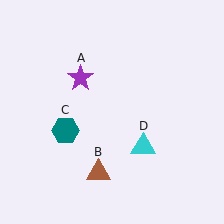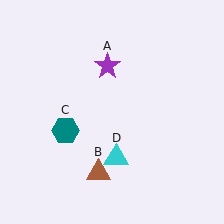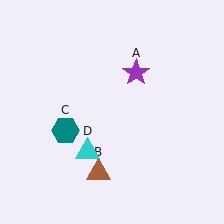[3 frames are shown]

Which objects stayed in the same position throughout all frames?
Brown triangle (object B) and teal hexagon (object C) remained stationary.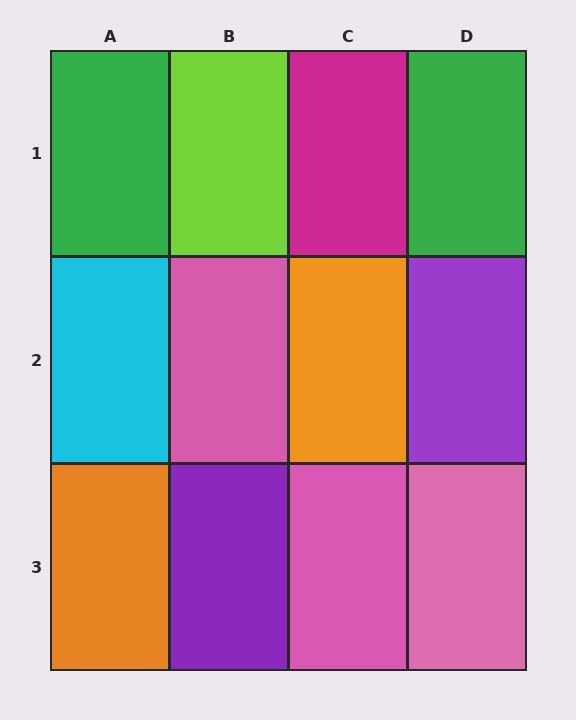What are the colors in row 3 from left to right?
Orange, purple, pink, pink.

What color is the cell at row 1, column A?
Green.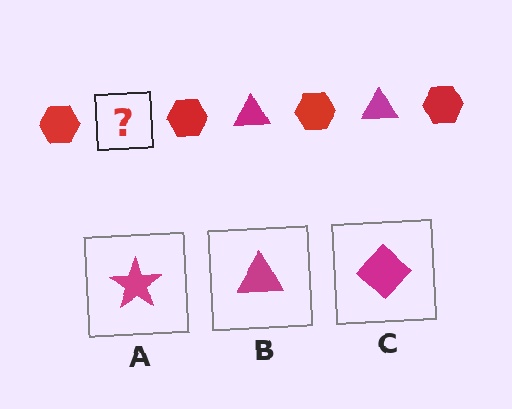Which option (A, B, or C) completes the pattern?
B.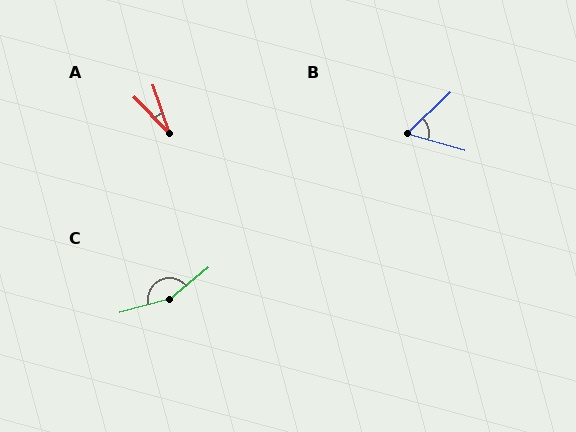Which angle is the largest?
C, at approximately 156 degrees.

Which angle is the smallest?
A, at approximately 25 degrees.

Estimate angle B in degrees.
Approximately 60 degrees.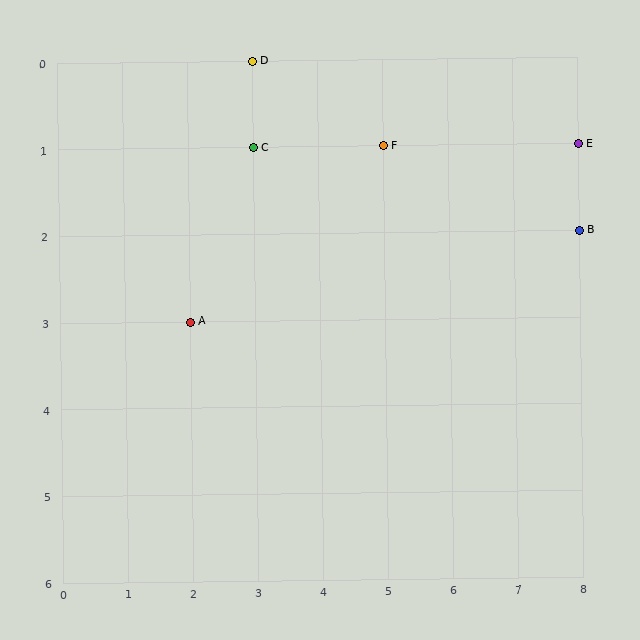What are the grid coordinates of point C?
Point C is at grid coordinates (3, 1).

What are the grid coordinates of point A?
Point A is at grid coordinates (2, 3).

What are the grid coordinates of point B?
Point B is at grid coordinates (8, 2).